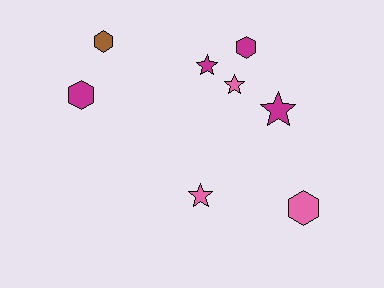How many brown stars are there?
There are no brown stars.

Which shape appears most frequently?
Star, with 4 objects.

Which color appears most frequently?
Magenta, with 4 objects.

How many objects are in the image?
There are 8 objects.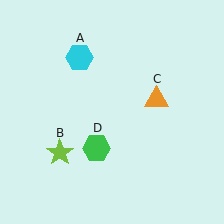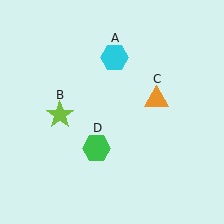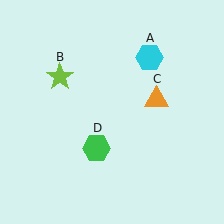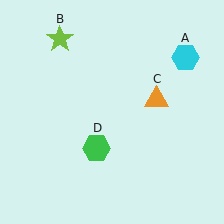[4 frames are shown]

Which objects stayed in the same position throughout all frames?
Orange triangle (object C) and green hexagon (object D) remained stationary.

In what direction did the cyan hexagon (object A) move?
The cyan hexagon (object A) moved right.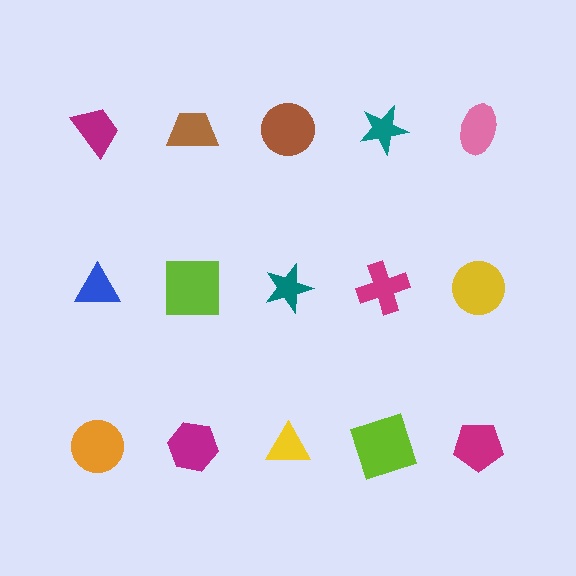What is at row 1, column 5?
A pink ellipse.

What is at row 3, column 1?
An orange circle.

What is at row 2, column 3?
A teal star.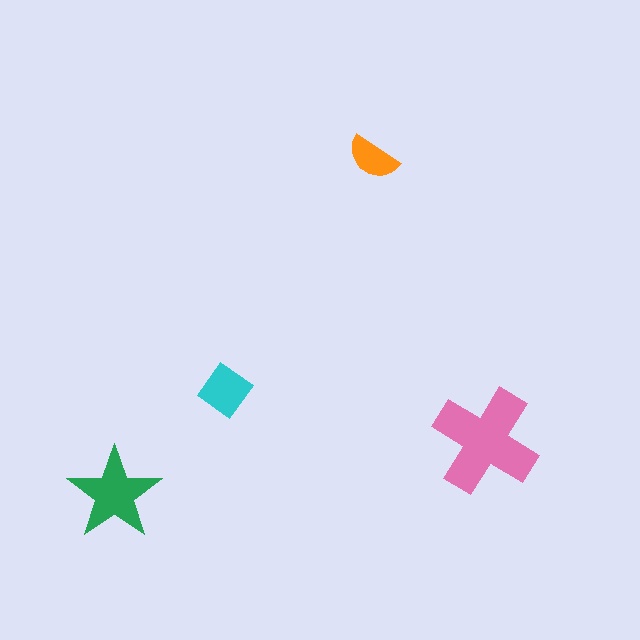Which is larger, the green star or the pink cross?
The pink cross.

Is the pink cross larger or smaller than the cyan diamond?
Larger.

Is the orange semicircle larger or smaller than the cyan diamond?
Smaller.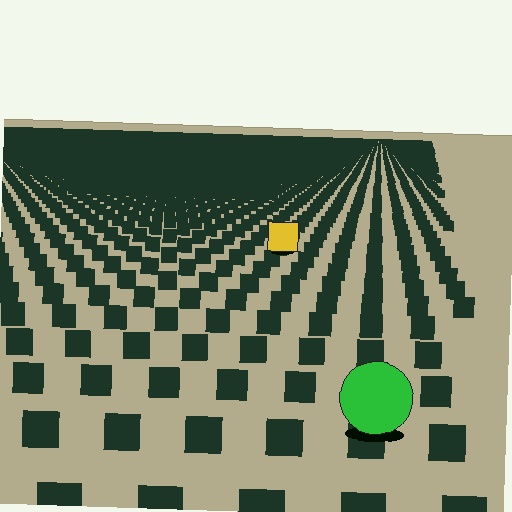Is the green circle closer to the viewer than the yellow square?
Yes. The green circle is closer — you can tell from the texture gradient: the ground texture is coarser near it.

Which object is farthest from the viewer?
The yellow square is farthest from the viewer. It appears smaller and the ground texture around it is denser.